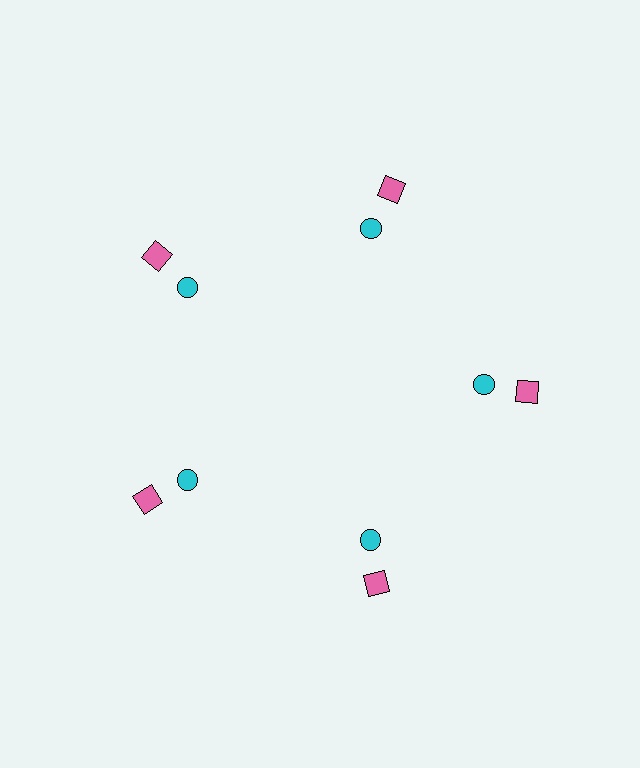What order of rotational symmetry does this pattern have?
This pattern has 5-fold rotational symmetry.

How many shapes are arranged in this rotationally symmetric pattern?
There are 10 shapes, arranged in 5 groups of 2.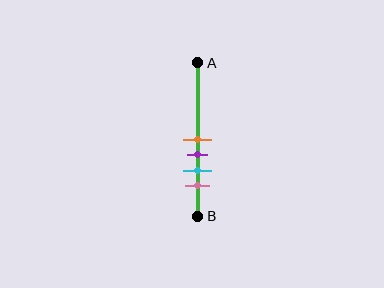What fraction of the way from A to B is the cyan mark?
The cyan mark is approximately 70% (0.7) of the way from A to B.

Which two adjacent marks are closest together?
The orange and purple marks are the closest adjacent pair.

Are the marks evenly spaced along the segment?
Yes, the marks are approximately evenly spaced.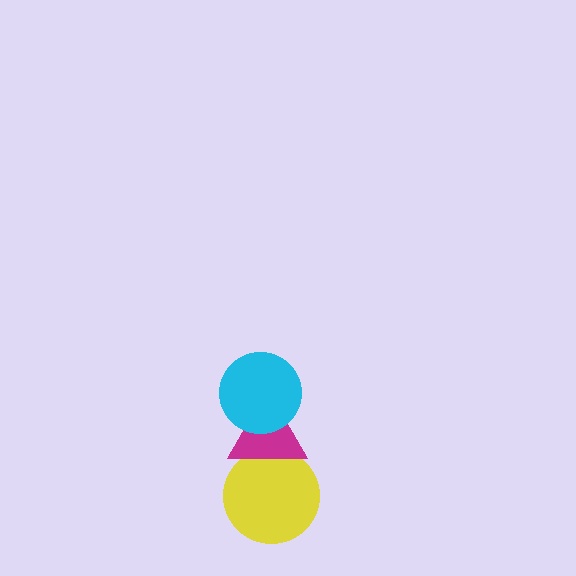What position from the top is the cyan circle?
The cyan circle is 1st from the top.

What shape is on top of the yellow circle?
The magenta triangle is on top of the yellow circle.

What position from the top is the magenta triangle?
The magenta triangle is 2nd from the top.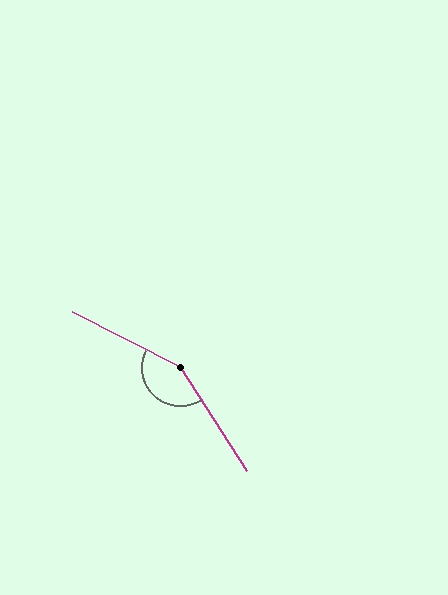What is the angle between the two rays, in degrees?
Approximately 150 degrees.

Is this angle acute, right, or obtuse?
It is obtuse.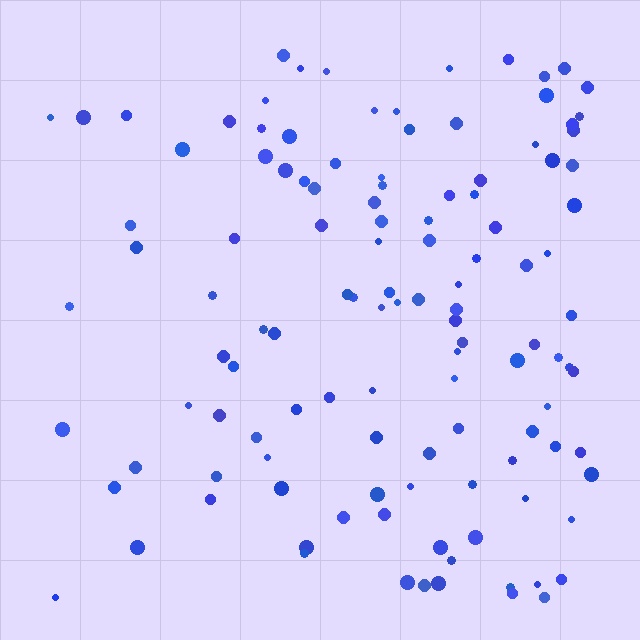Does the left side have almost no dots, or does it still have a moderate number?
Still a moderate number, just noticeably fewer than the right.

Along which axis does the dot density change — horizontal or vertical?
Horizontal.